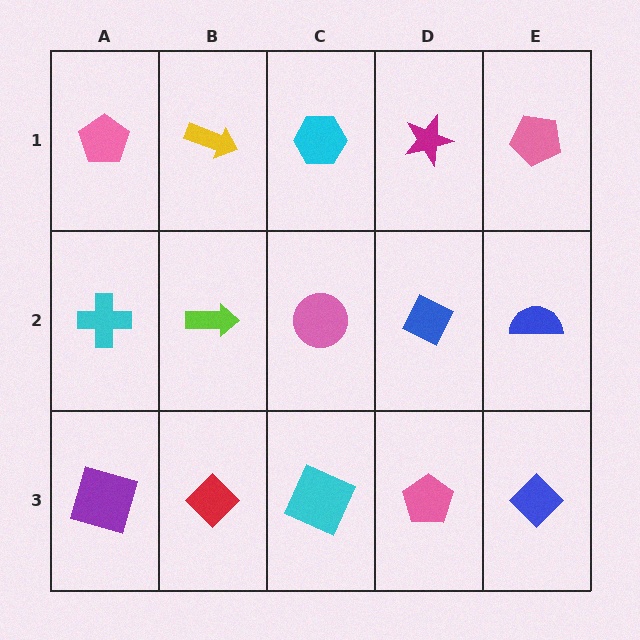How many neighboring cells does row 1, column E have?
2.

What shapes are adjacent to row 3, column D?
A blue diamond (row 2, column D), a cyan square (row 3, column C), a blue diamond (row 3, column E).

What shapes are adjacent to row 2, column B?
A yellow arrow (row 1, column B), a red diamond (row 3, column B), a cyan cross (row 2, column A), a pink circle (row 2, column C).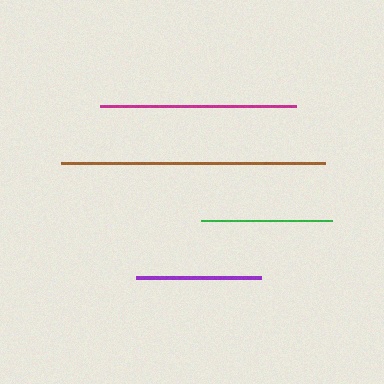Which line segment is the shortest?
The purple line is the shortest at approximately 125 pixels.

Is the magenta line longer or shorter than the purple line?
The magenta line is longer than the purple line.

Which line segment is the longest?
The brown line is the longest at approximately 264 pixels.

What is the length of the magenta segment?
The magenta segment is approximately 195 pixels long.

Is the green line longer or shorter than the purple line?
The green line is longer than the purple line.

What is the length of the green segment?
The green segment is approximately 131 pixels long.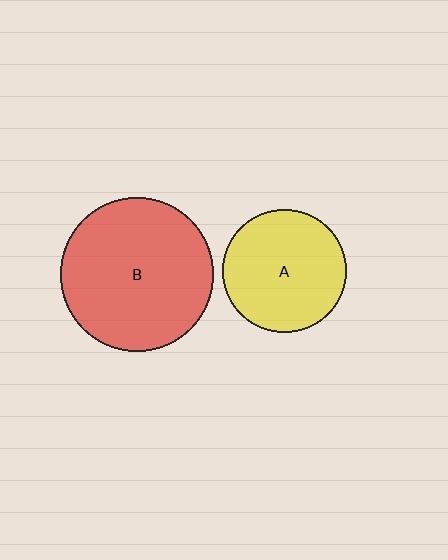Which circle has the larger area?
Circle B (red).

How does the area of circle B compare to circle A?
Approximately 1.5 times.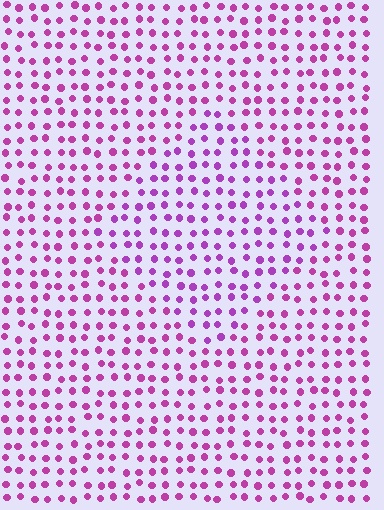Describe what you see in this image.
The image is filled with small magenta elements in a uniform arrangement. A diamond-shaped region is visible where the elements are tinted to a slightly different hue, forming a subtle color boundary.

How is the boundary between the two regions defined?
The boundary is defined purely by a slight shift in hue (about 21 degrees). Spacing, size, and orientation are identical on both sides.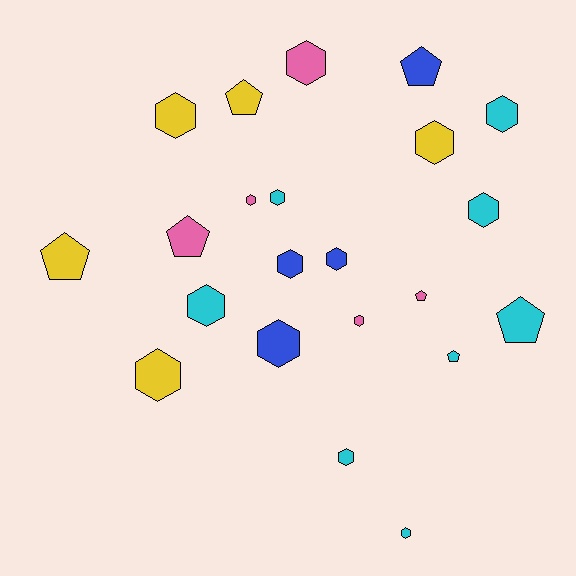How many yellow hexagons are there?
There are 3 yellow hexagons.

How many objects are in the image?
There are 22 objects.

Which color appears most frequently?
Cyan, with 8 objects.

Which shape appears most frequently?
Hexagon, with 15 objects.